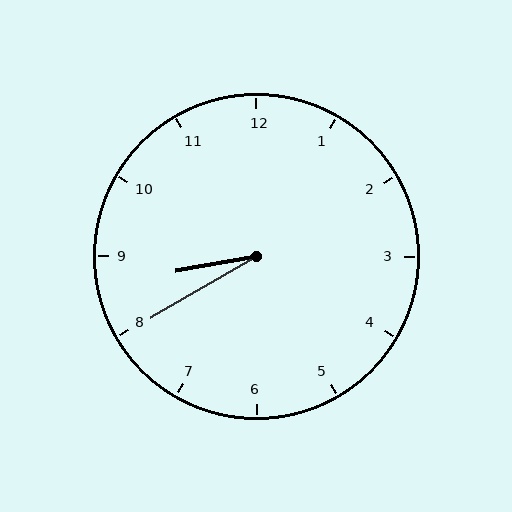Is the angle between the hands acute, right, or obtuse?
It is acute.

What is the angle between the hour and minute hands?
Approximately 20 degrees.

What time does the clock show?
8:40.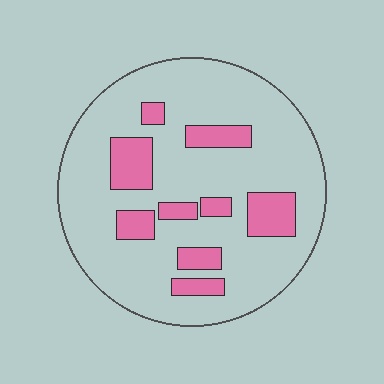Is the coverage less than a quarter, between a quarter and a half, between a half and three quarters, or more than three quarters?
Less than a quarter.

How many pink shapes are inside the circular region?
9.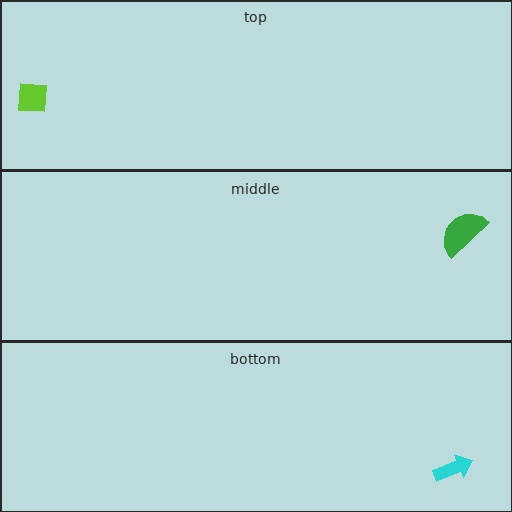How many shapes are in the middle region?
1.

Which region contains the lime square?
The top region.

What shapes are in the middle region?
The green semicircle.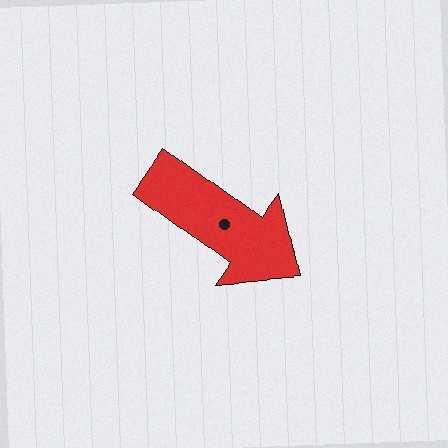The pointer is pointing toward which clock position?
Roughly 4 o'clock.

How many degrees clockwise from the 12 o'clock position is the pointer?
Approximately 126 degrees.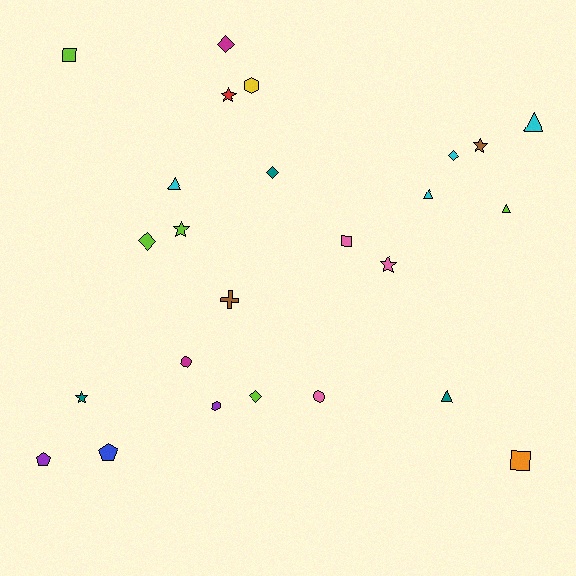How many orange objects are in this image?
There is 1 orange object.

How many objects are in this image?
There are 25 objects.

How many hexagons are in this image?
There are 2 hexagons.